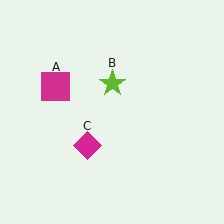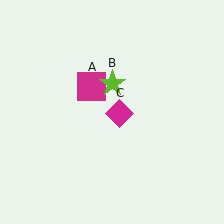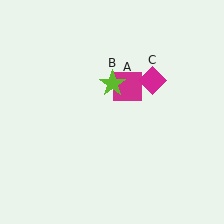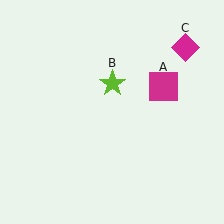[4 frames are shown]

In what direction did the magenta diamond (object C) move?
The magenta diamond (object C) moved up and to the right.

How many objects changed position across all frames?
2 objects changed position: magenta square (object A), magenta diamond (object C).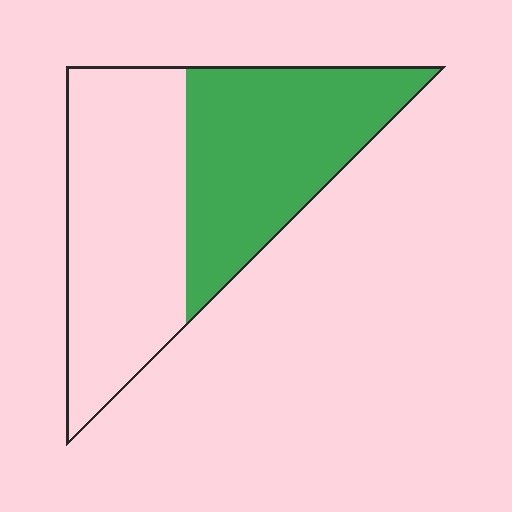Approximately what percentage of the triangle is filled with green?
Approximately 45%.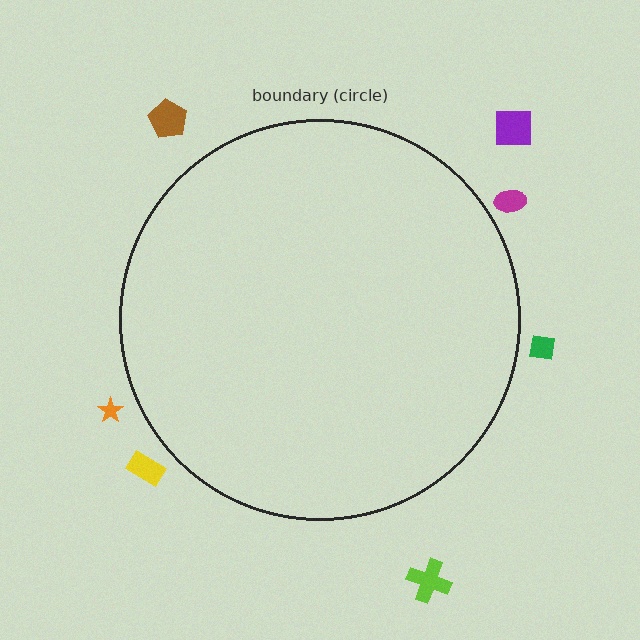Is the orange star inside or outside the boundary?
Outside.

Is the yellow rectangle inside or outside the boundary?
Outside.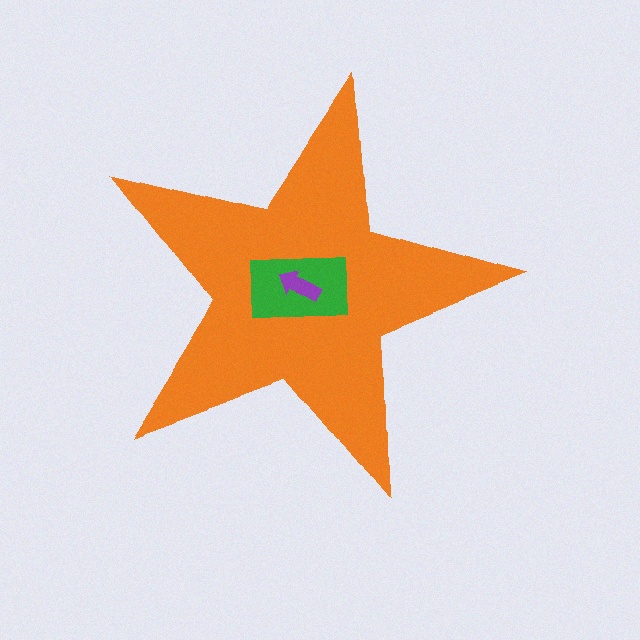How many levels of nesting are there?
3.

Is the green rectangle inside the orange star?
Yes.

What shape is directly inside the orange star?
The green rectangle.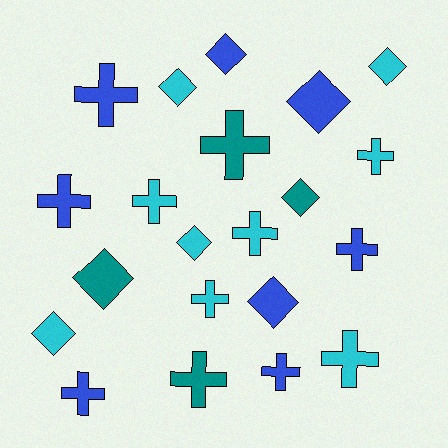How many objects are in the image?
There are 21 objects.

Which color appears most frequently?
Cyan, with 9 objects.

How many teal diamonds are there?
There are 2 teal diamonds.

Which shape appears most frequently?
Cross, with 12 objects.